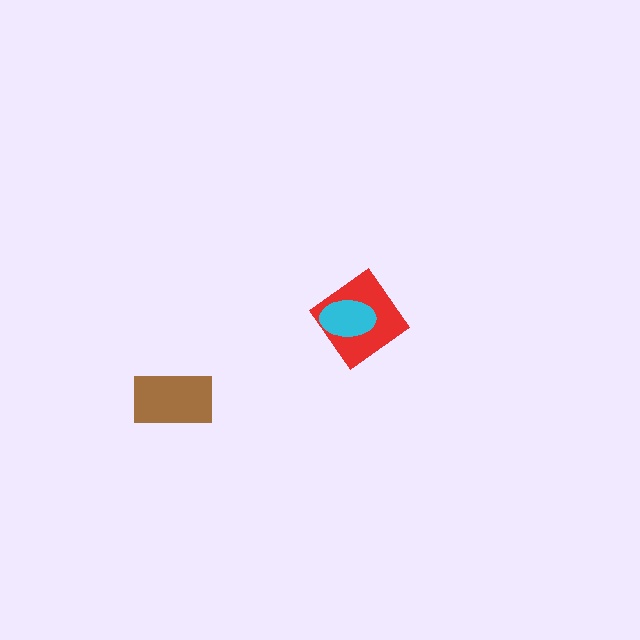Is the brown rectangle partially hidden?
No, no other shape covers it.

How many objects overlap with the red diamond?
1 object overlaps with the red diamond.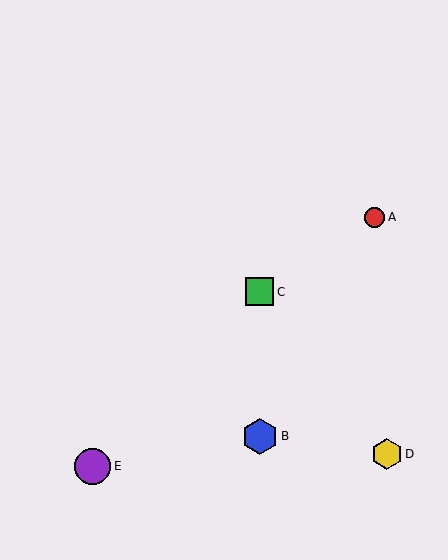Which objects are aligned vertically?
Objects B, C are aligned vertically.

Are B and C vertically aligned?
Yes, both are at x≈260.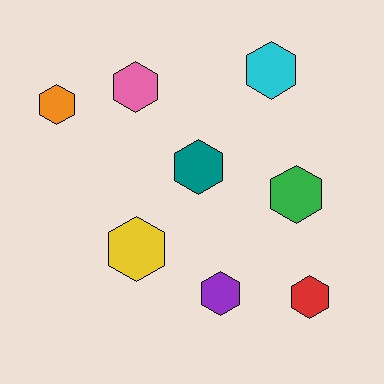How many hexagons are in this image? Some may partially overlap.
There are 8 hexagons.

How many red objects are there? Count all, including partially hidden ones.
There is 1 red object.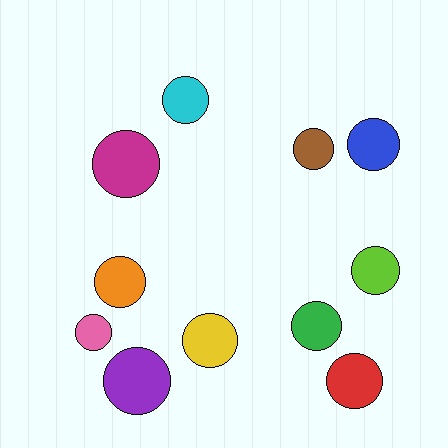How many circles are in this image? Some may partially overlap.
There are 11 circles.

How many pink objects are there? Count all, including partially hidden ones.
There is 1 pink object.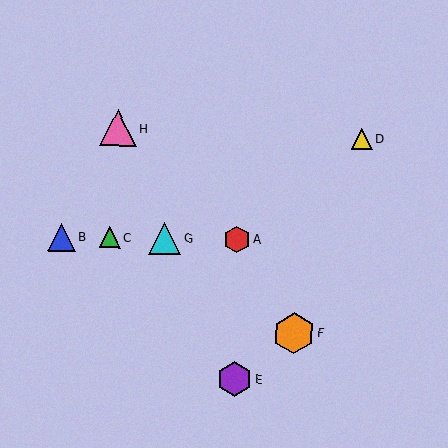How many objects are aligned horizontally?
4 objects (A, B, C, G) are aligned horizontally.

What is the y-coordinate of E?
Object E is at y≈379.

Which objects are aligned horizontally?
Objects A, B, C, G are aligned horizontally.